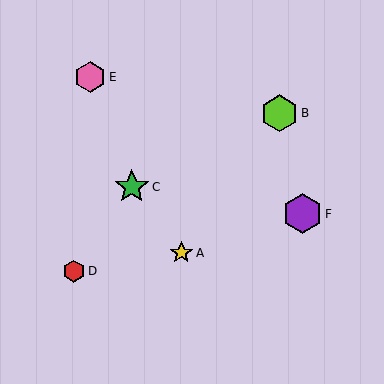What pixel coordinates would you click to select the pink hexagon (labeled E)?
Click at (90, 77) to select the pink hexagon E.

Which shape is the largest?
The purple hexagon (labeled F) is the largest.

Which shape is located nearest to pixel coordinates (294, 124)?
The lime hexagon (labeled B) at (280, 113) is nearest to that location.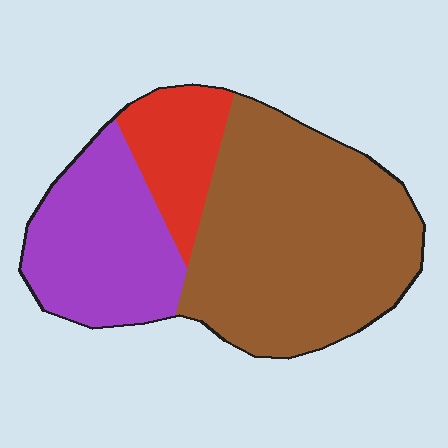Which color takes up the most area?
Brown, at roughly 55%.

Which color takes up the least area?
Red, at roughly 15%.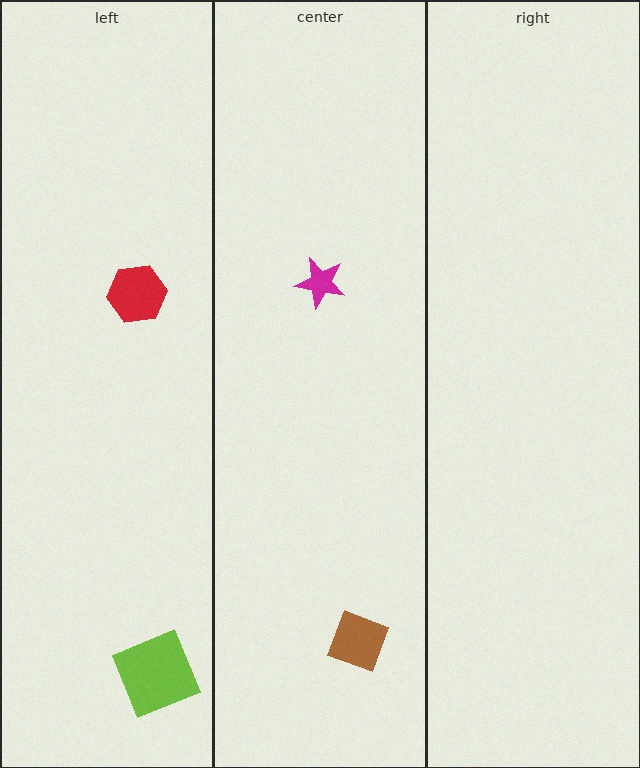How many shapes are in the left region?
2.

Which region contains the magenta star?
The center region.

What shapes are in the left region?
The red hexagon, the lime square.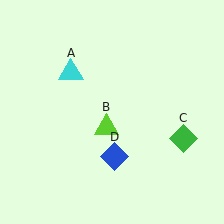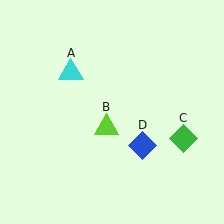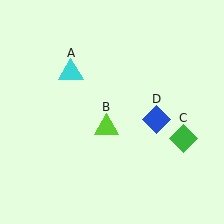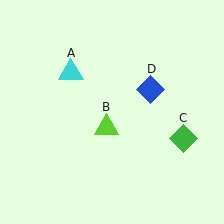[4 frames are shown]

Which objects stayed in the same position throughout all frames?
Cyan triangle (object A) and lime triangle (object B) and green diamond (object C) remained stationary.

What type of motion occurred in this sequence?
The blue diamond (object D) rotated counterclockwise around the center of the scene.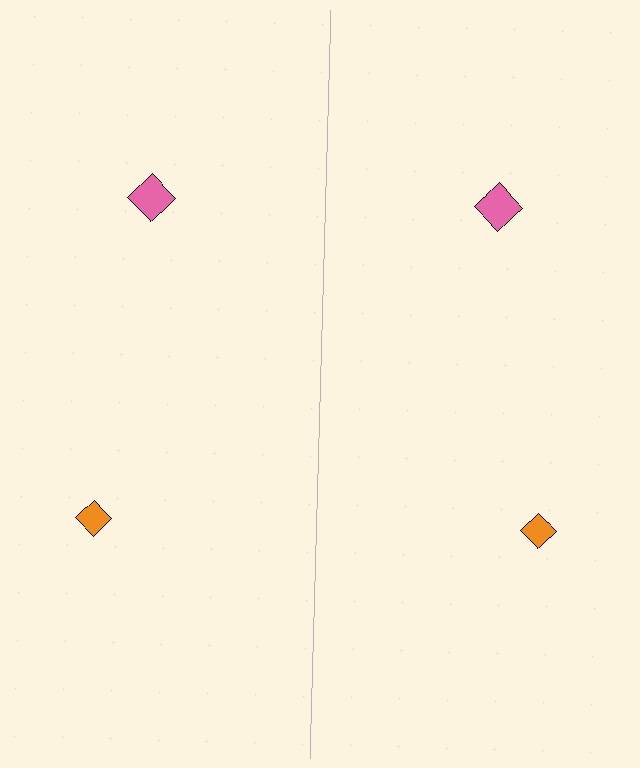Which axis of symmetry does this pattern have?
The pattern has a vertical axis of symmetry running through the center of the image.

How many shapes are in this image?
There are 4 shapes in this image.